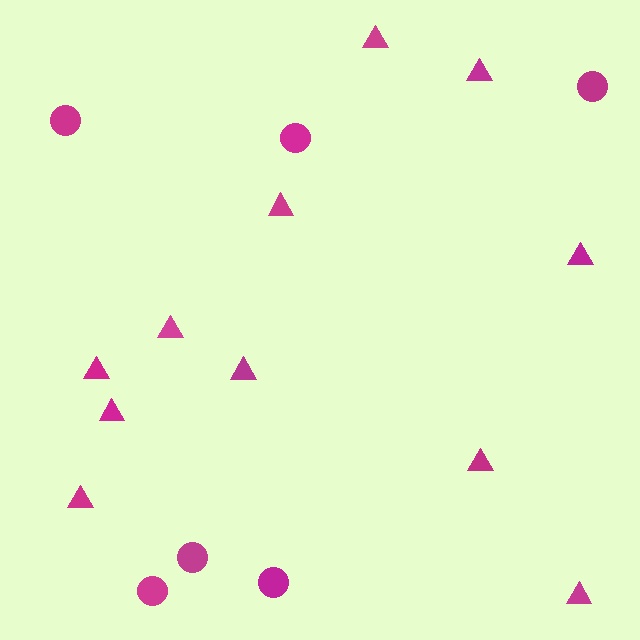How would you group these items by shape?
There are 2 groups: one group of triangles (11) and one group of circles (6).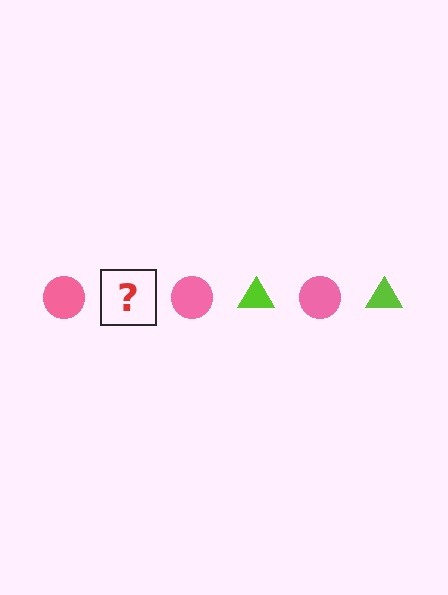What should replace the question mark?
The question mark should be replaced with a lime triangle.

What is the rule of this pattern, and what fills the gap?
The rule is that the pattern alternates between pink circle and lime triangle. The gap should be filled with a lime triangle.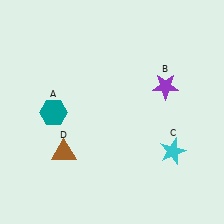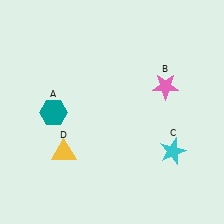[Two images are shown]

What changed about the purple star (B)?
In Image 1, B is purple. In Image 2, it changed to pink.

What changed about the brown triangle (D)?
In Image 1, D is brown. In Image 2, it changed to yellow.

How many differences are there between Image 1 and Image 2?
There are 2 differences between the two images.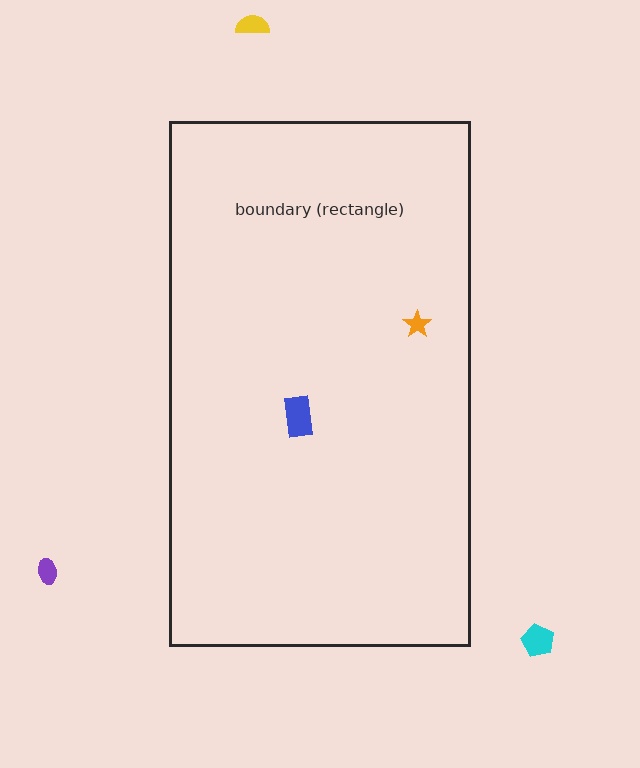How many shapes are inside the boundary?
2 inside, 3 outside.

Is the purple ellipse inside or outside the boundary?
Outside.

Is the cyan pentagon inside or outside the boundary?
Outside.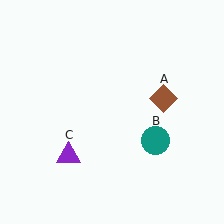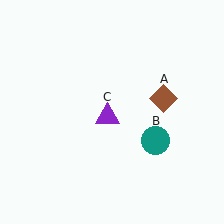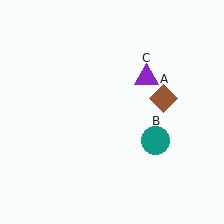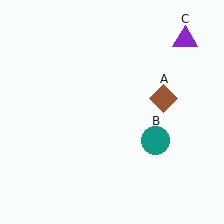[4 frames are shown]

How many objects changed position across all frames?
1 object changed position: purple triangle (object C).